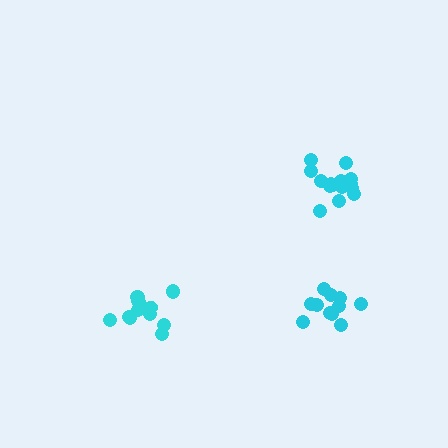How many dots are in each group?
Group 1: 15 dots, Group 2: 11 dots, Group 3: 16 dots (42 total).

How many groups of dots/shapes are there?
There are 3 groups.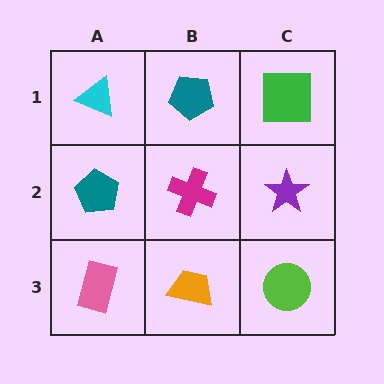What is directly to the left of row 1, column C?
A teal pentagon.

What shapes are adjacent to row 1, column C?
A purple star (row 2, column C), a teal pentagon (row 1, column B).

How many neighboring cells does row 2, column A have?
3.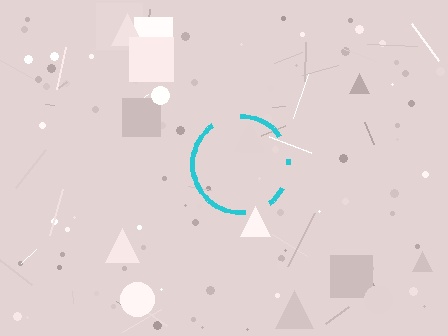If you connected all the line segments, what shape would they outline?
They would outline a circle.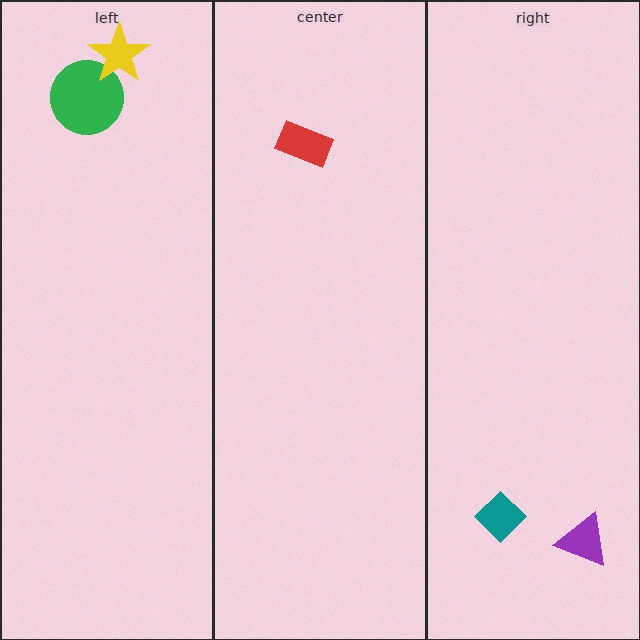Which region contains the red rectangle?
The center region.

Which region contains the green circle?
The left region.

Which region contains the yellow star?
The left region.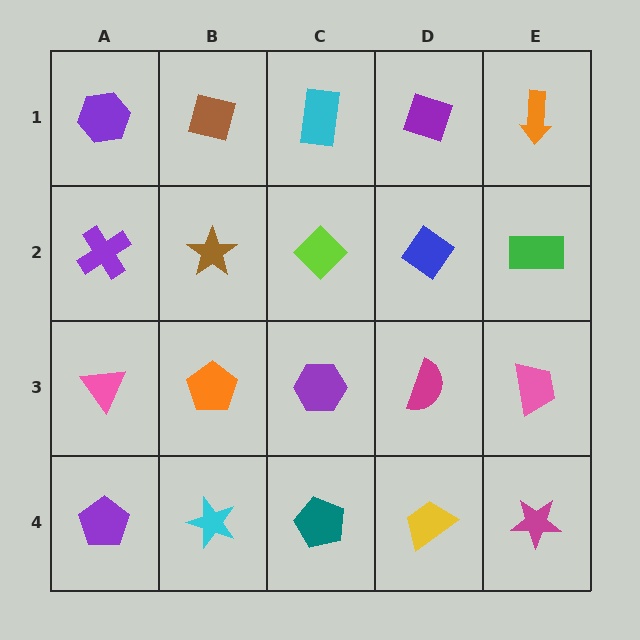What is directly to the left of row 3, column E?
A magenta semicircle.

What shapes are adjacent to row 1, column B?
A brown star (row 2, column B), a purple hexagon (row 1, column A), a cyan rectangle (row 1, column C).